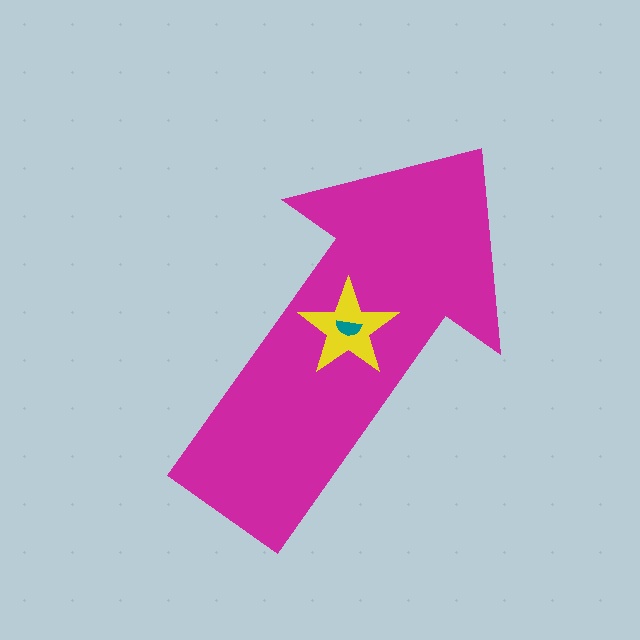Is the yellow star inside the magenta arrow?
Yes.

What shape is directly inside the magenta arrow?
The yellow star.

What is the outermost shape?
The magenta arrow.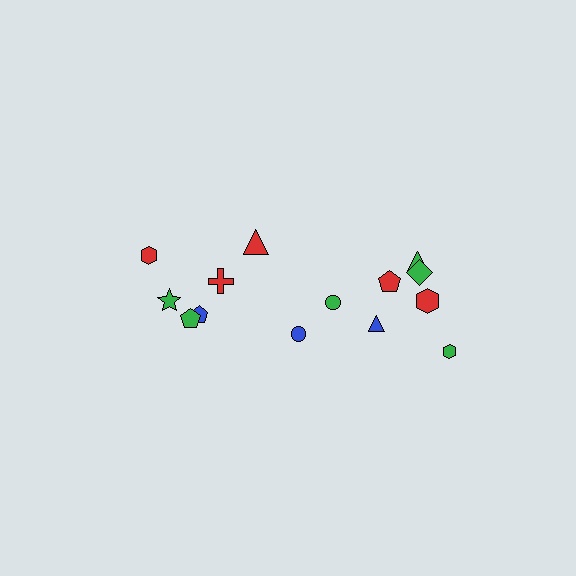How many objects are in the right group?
There are 8 objects.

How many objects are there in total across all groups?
There are 14 objects.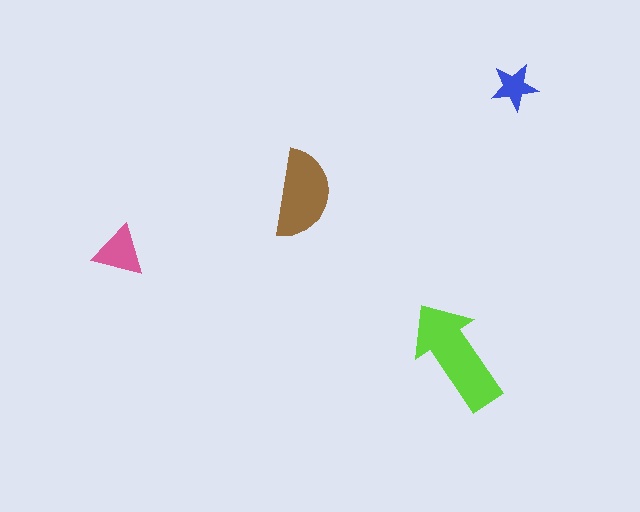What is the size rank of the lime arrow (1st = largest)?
1st.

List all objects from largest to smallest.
The lime arrow, the brown semicircle, the pink triangle, the blue star.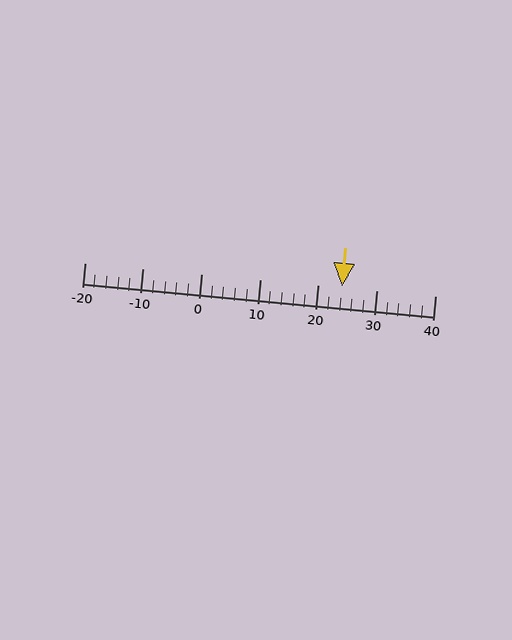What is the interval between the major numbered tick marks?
The major tick marks are spaced 10 units apart.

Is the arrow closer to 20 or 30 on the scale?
The arrow is closer to 20.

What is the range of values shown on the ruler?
The ruler shows values from -20 to 40.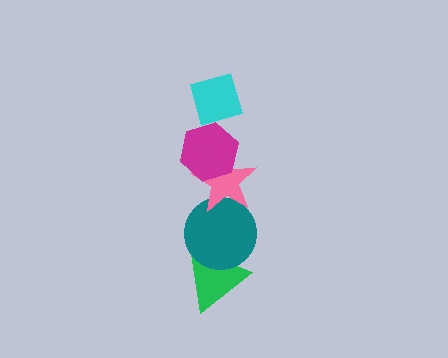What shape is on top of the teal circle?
The pink star is on top of the teal circle.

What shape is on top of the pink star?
The magenta hexagon is on top of the pink star.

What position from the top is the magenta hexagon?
The magenta hexagon is 2nd from the top.